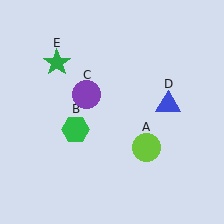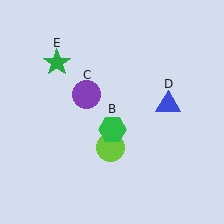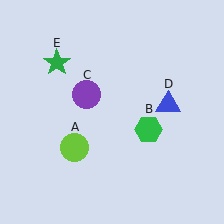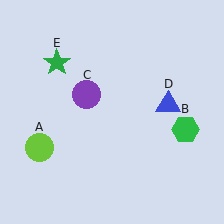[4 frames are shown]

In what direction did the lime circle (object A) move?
The lime circle (object A) moved left.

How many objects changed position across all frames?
2 objects changed position: lime circle (object A), green hexagon (object B).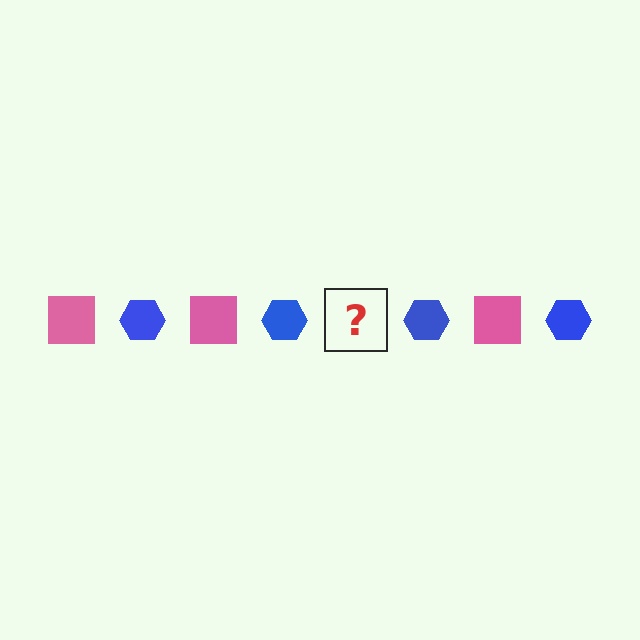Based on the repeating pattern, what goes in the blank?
The blank should be a pink square.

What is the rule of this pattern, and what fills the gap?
The rule is that the pattern alternates between pink square and blue hexagon. The gap should be filled with a pink square.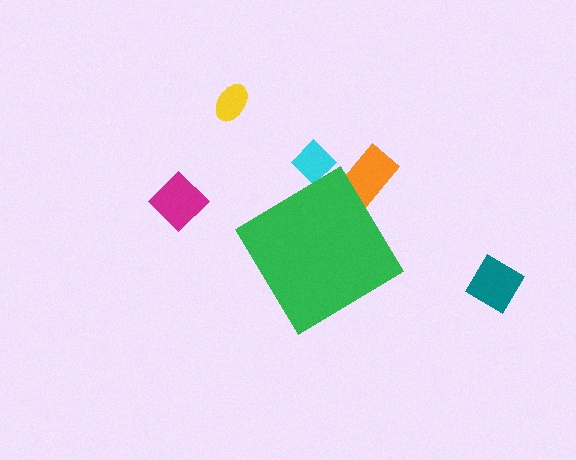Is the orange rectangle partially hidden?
Yes, the orange rectangle is partially hidden behind the green diamond.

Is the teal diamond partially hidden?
No, the teal diamond is fully visible.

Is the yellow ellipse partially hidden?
No, the yellow ellipse is fully visible.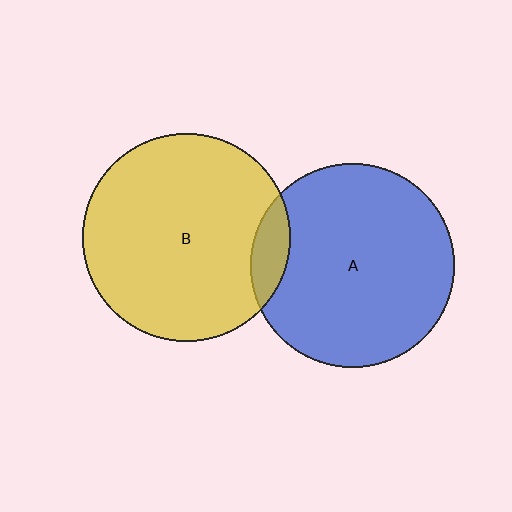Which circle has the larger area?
Circle B (yellow).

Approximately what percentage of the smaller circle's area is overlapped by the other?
Approximately 10%.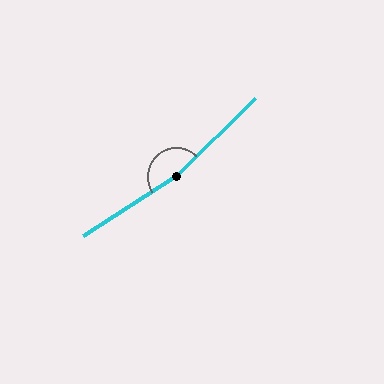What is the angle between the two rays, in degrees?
Approximately 168 degrees.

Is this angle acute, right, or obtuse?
It is obtuse.